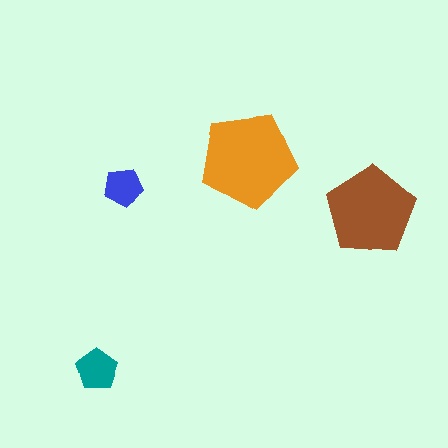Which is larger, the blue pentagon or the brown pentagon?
The brown one.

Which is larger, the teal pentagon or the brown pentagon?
The brown one.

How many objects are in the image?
There are 4 objects in the image.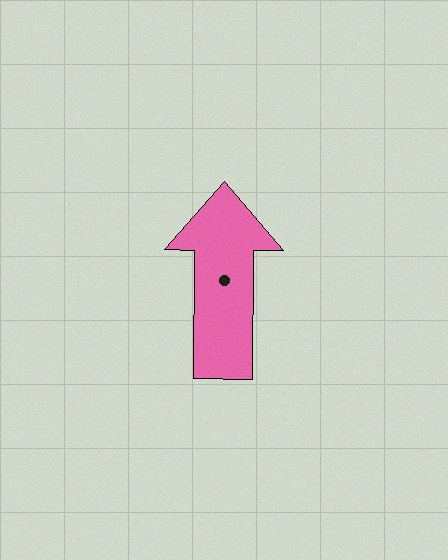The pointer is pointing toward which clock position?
Roughly 12 o'clock.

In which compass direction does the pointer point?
North.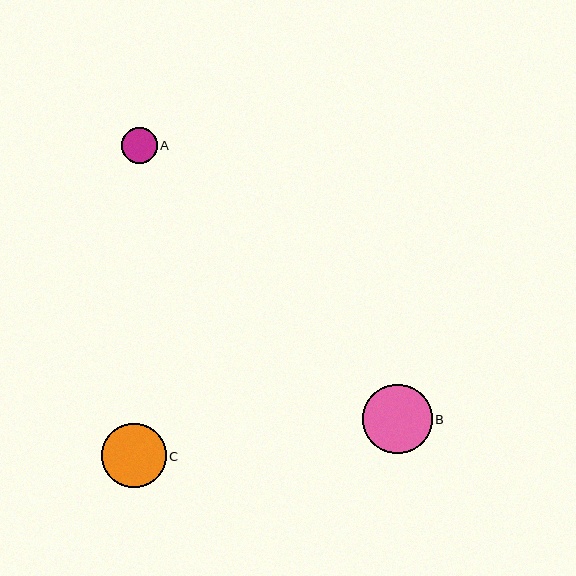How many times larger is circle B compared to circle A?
Circle B is approximately 1.9 times the size of circle A.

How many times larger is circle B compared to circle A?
Circle B is approximately 1.9 times the size of circle A.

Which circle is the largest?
Circle B is the largest with a size of approximately 70 pixels.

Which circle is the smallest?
Circle A is the smallest with a size of approximately 36 pixels.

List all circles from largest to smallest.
From largest to smallest: B, C, A.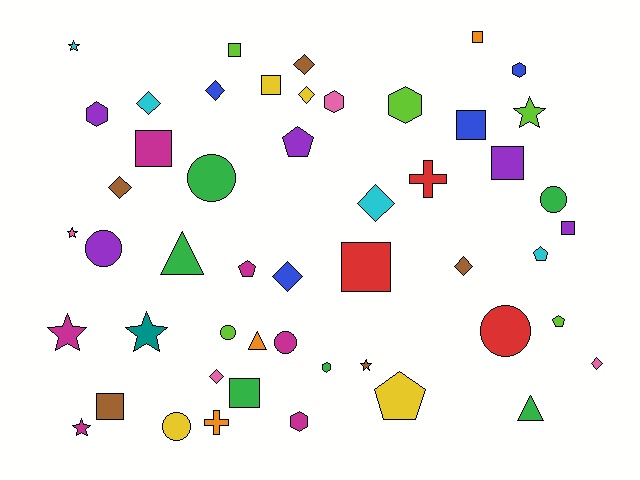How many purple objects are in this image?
There are 5 purple objects.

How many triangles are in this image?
There are 3 triangles.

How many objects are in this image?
There are 50 objects.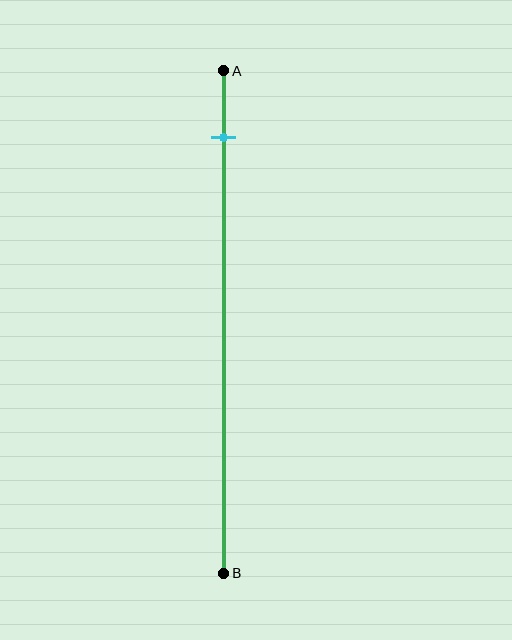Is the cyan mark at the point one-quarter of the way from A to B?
No, the mark is at about 15% from A, not at the 25% one-quarter point.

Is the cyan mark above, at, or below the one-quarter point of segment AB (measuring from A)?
The cyan mark is above the one-quarter point of segment AB.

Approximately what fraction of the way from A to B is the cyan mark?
The cyan mark is approximately 15% of the way from A to B.